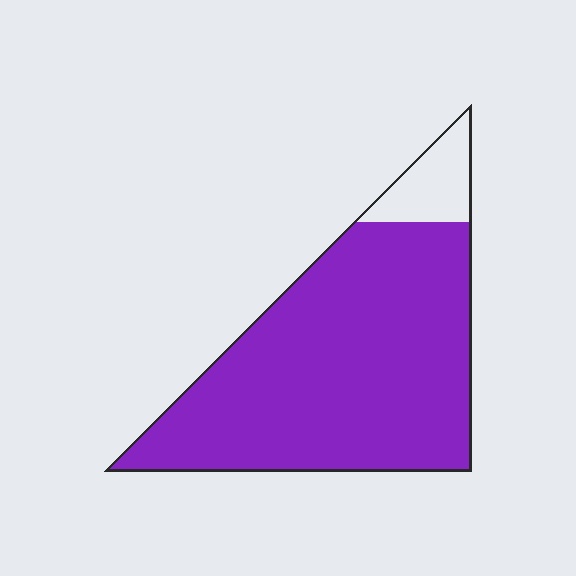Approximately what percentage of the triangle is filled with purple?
Approximately 90%.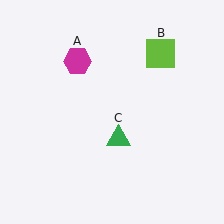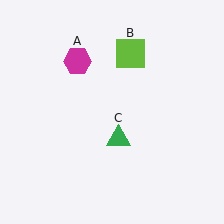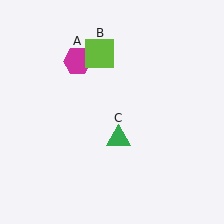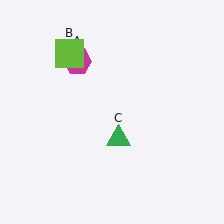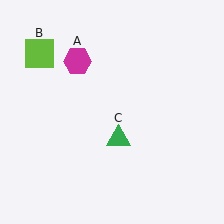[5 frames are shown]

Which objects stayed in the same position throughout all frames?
Magenta hexagon (object A) and green triangle (object C) remained stationary.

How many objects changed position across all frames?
1 object changed position: lime square (object B).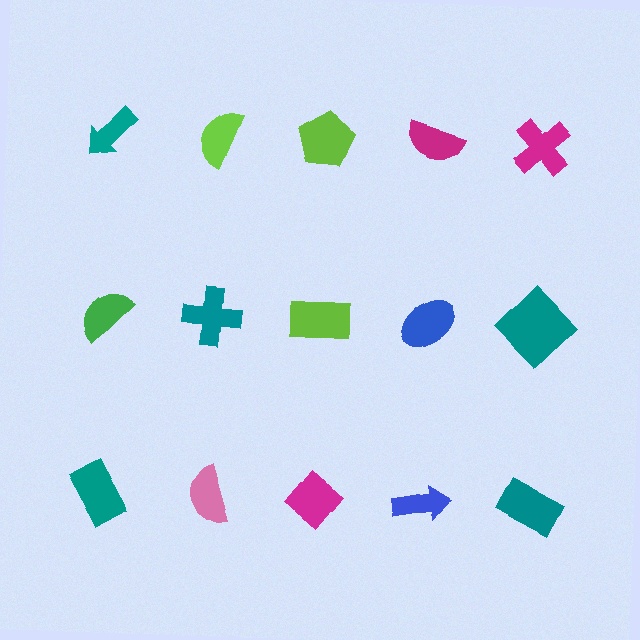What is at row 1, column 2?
A lime semicircle.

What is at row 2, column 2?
A teal cross.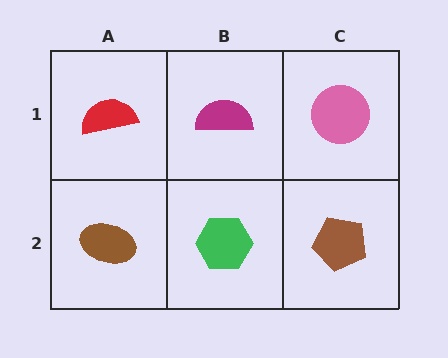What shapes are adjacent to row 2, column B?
A magenta semicircle (row 1, column B), a brown ellipse (row 2, column A), a brown pentagon (row 2, column C).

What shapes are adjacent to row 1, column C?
A brown pentagon (row 2, column C), a magenta semicircle (row 1, column B).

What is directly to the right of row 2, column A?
A green hexagon.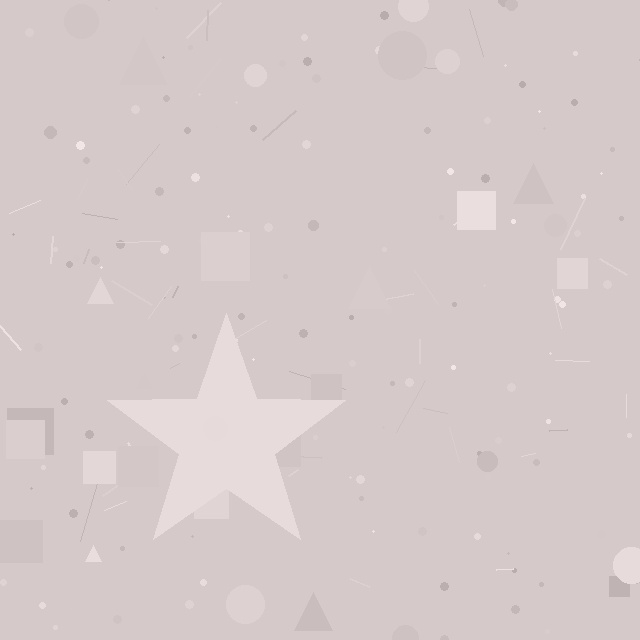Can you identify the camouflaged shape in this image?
The camouflaged shape is a star.